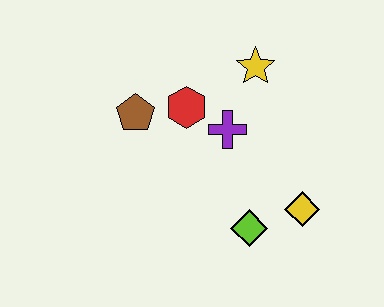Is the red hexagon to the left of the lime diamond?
Yes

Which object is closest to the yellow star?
The purple cross is closest to the yellow star.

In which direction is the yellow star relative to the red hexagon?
The yellow star is to the right of the red hexagon.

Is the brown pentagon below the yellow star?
Yes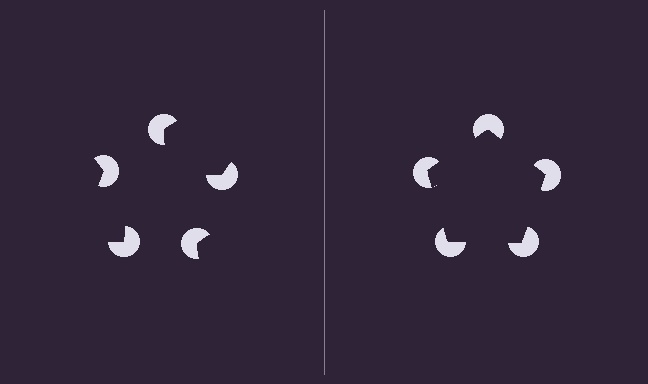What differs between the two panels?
The pac-man discs are positioned identically on both sides; only the wedge orientations differ. On the right they align to a pentagon; on the left they are misaligned.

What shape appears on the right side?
An illusory pentagon.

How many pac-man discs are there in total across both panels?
10 — 5 on each side.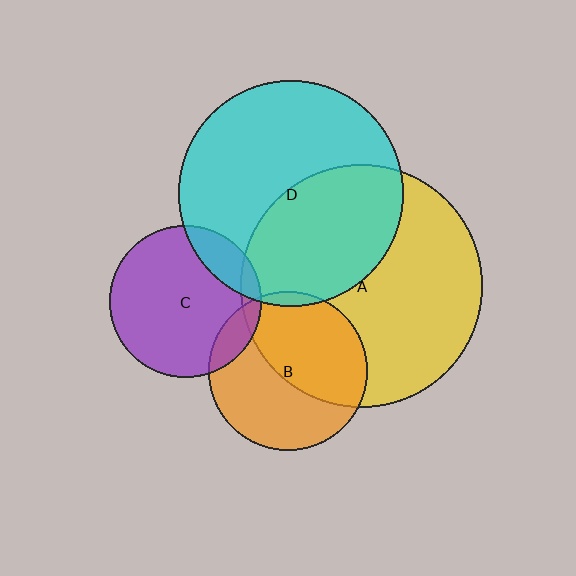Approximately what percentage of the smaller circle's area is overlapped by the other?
Approximately 15%.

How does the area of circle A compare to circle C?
Approximately 2.5 times.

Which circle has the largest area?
Circle A (yellow).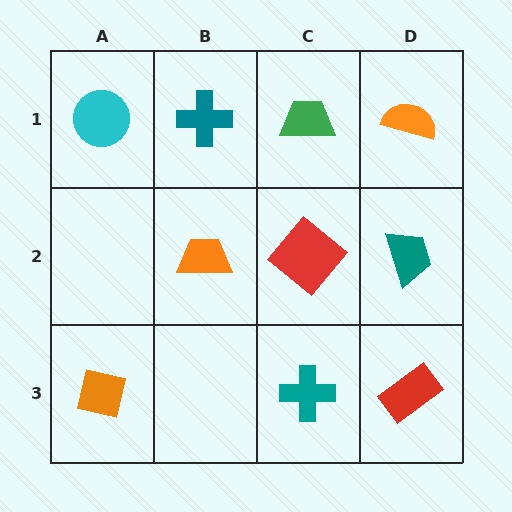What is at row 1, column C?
A green trapezoid.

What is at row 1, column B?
A teal cross.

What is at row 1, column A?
A cyan circle.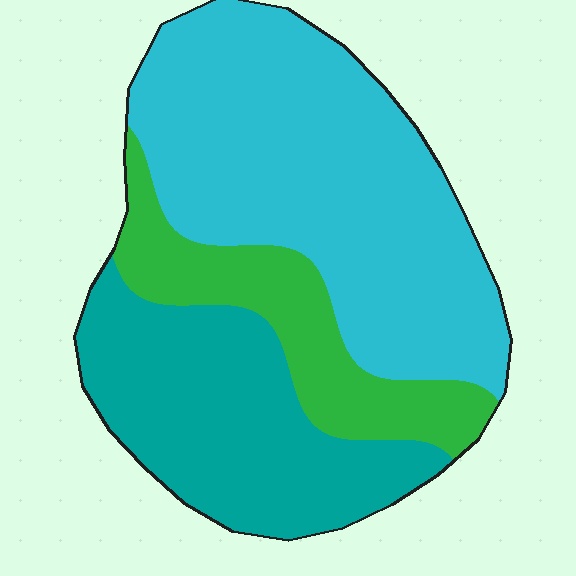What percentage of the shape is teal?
Teal takes up about one third (1/3) of the shape.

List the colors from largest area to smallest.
From largest to smallest: cyan, teal, green.